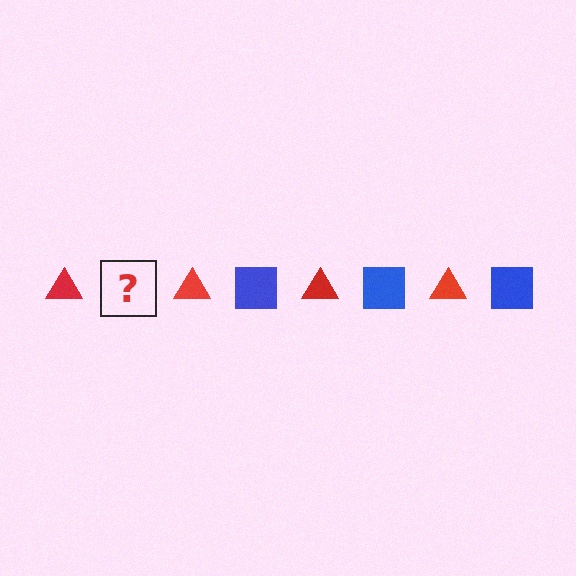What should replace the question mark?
The question mark should be replaced with a blue square.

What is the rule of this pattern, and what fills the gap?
The rule is that the pattern alternates between red triangle and blue square. The gap should be filled with a blue square.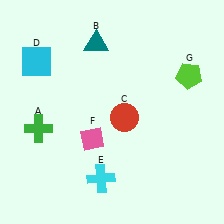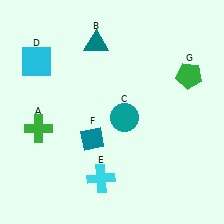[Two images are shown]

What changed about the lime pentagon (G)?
In Image 1, G is lime. In Image 2, it changed to green.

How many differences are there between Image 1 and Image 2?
There are 3 differences between the two images.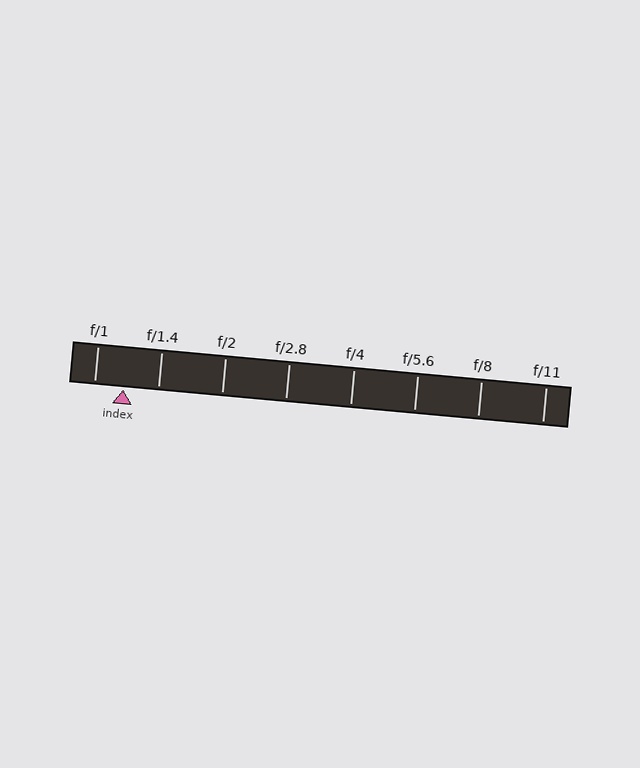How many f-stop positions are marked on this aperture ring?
There are 8 f-stop positions marked.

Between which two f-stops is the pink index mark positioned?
The index mark is between f/1 and f/1.4.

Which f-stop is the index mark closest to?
The index mark is closest to f/1.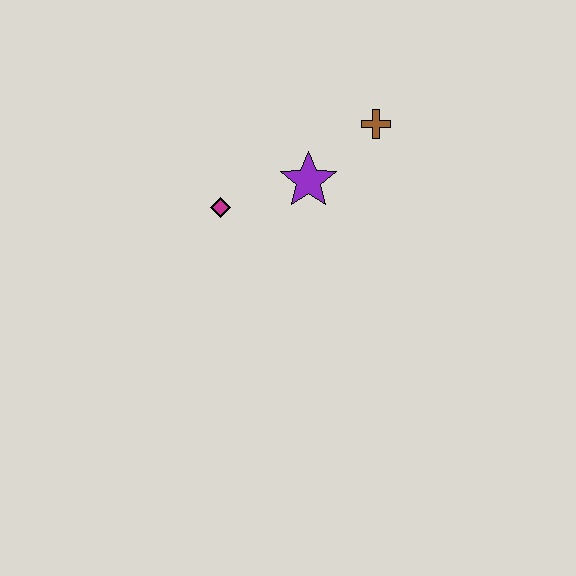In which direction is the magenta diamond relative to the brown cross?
The magenta diamond is to the left of the brown cross.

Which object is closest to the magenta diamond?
The purple star is closest to the magenta diamond.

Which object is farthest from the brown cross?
The magenta diamond is farthest from the brown cross.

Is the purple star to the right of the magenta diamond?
Yes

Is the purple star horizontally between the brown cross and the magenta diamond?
Yes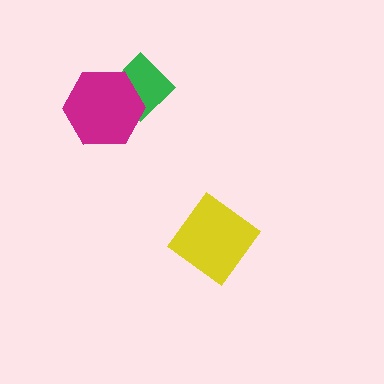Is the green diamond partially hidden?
Yes, it is partially covered by another shape.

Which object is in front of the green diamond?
The magenta hexagon is in front of the green diamond.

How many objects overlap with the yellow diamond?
0 objects overlap with the yellow diamond.